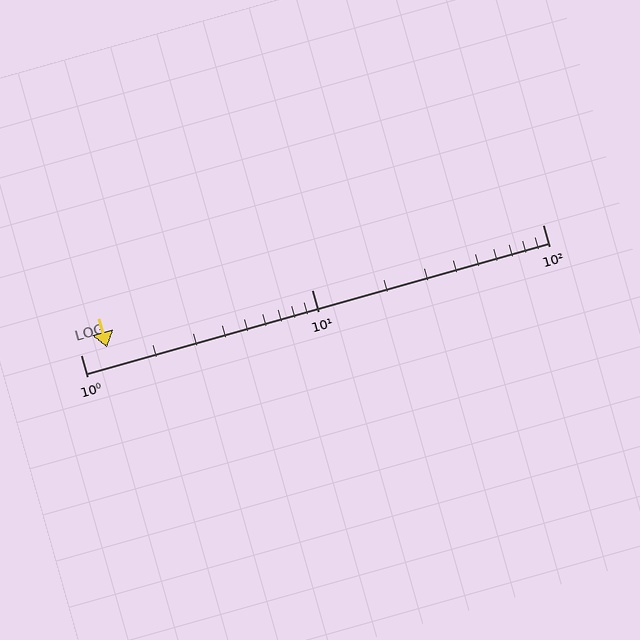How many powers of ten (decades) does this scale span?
The scale spans 2 decades, from 1 to 100.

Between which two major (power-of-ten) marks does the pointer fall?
The pointer is between 1 and 10.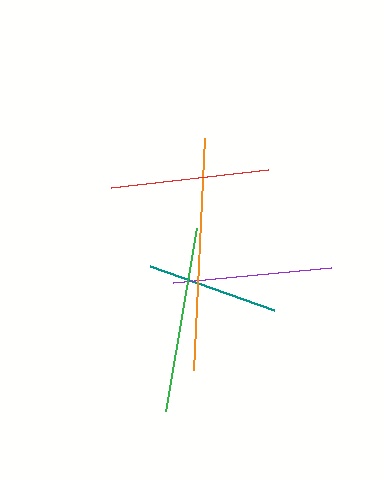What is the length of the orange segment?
The orange segment is approximately 233 pixels long.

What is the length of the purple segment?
The purple segment is approximately 158 pixels long.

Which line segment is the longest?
The orange line is the longest at approximately 233 pixels.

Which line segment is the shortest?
The teal line is the shortest at approximately 131 pixels.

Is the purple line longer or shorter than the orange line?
The orange line is longer than the purple line.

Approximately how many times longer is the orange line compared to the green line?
The orange line is approximately 1.3 times the length of the green line.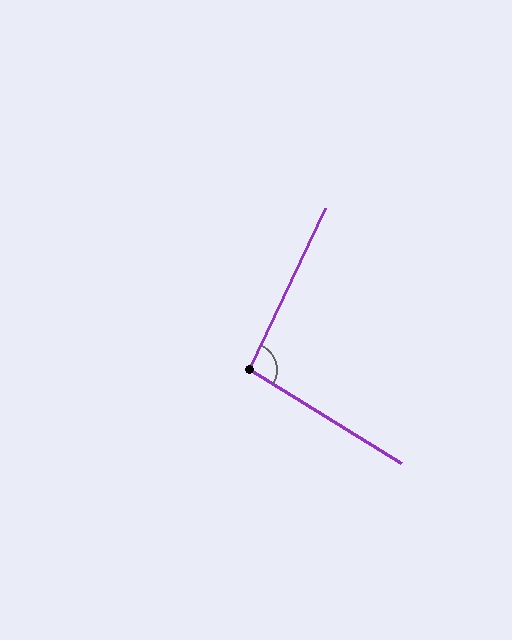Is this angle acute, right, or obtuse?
It is obtuse.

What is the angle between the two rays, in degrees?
Approximately 96 degrees.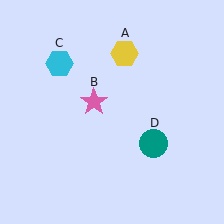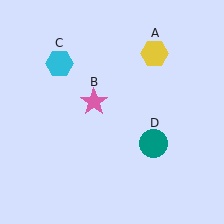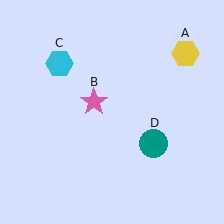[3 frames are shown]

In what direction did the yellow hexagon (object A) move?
The yellow hexagon (object A) moved right.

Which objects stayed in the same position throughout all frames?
Pink star (object B) and cyan hexagon (object C) and teal circle (object D) remained stationary.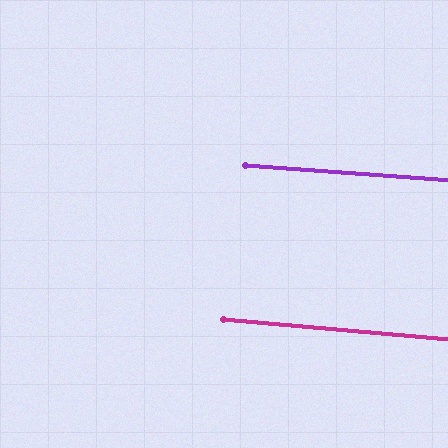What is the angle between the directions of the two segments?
Approximately 1 degree.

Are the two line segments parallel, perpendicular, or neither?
Parallel — their directions differ by only 1.0°.